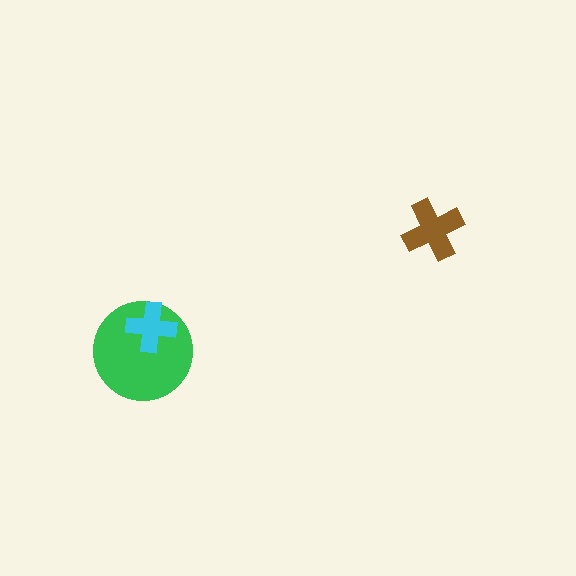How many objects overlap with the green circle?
1 object overlaps with the green circle.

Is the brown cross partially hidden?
No, no other shape covers it.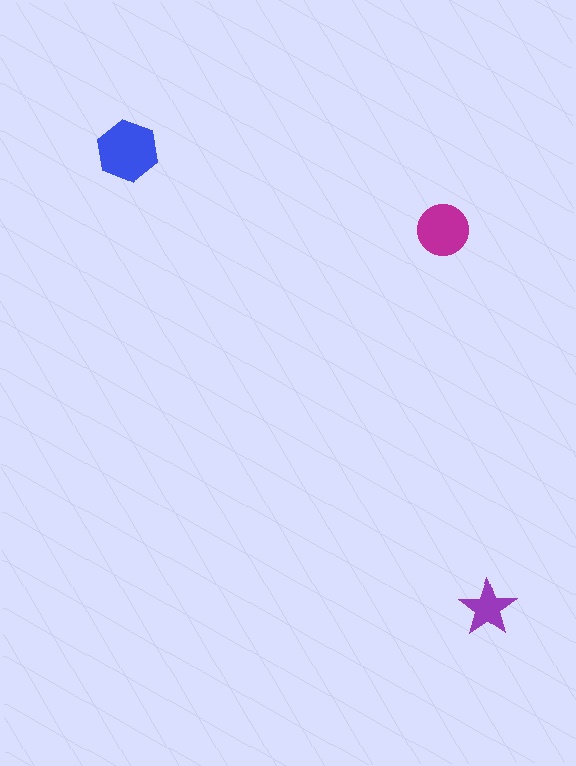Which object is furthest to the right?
The purple star is rightmost.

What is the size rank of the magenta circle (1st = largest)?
2nd.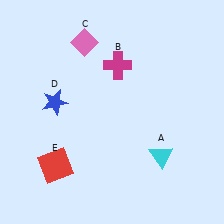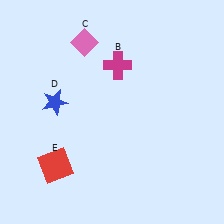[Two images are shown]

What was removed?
The cyan triangle (A) was removed in Image 2.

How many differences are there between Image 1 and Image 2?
There is 1 difference between the two images.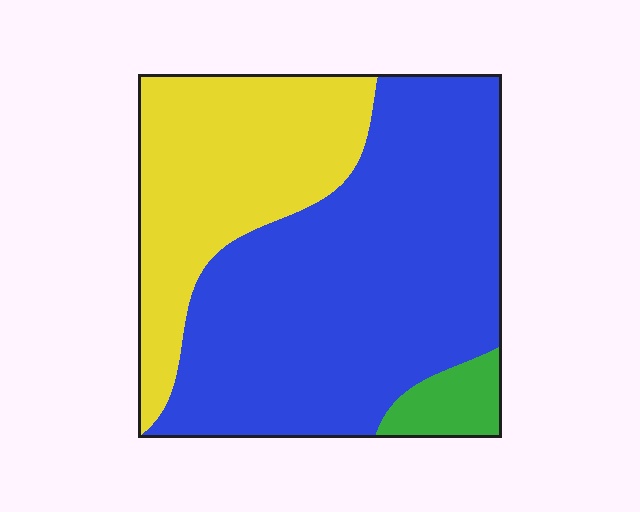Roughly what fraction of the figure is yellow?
Yellow covers around 30% of the figure.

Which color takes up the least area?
Green, at roughly 5%.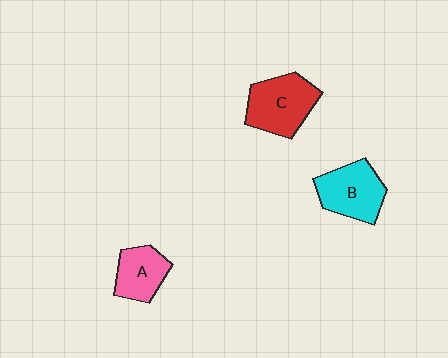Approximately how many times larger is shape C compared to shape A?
Approximately 1.5 times.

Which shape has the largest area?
Shape C (red).